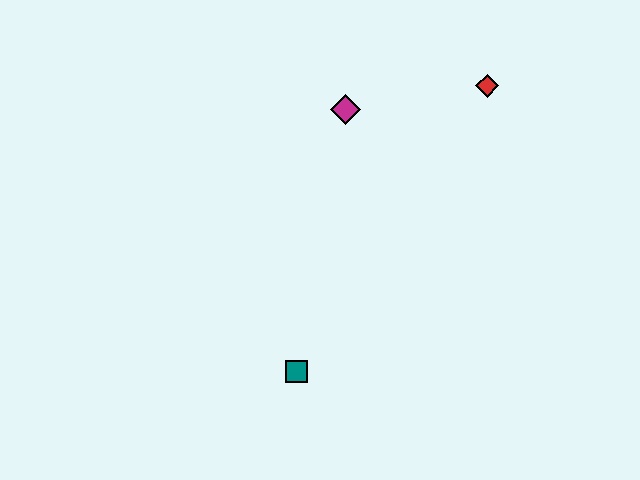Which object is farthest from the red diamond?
The teal square is farthest from the red diamond.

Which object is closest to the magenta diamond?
The red diamond is closest to the magenta diamond.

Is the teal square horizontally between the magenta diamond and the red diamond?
No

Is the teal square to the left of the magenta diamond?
Yes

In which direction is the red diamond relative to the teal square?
The red diamond is above the teal square.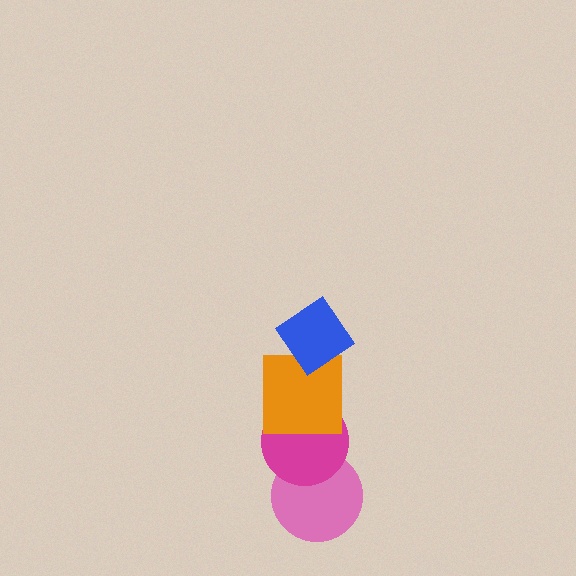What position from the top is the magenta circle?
The magenta circle is 3rd from the top.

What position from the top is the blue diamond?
The blue diamond is 1st from the top.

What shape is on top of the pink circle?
The magenta circle is on top of the pink circle.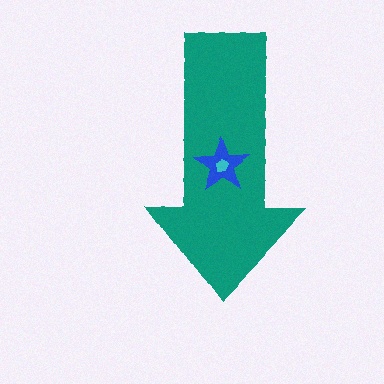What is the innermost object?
The cyan pentagon.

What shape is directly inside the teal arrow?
The blue star.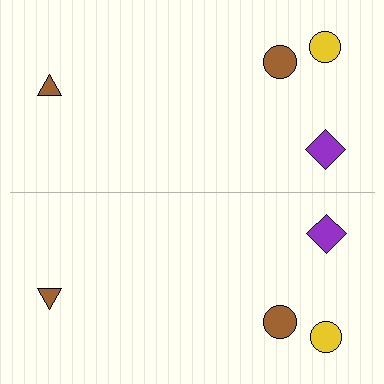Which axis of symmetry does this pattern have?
The pattern has a horizontal axis of symmetry running through the center of the image.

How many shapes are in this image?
There are 8 shapes in this image.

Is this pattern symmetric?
Yes, this pattern has bilateral (reflection) symmetry.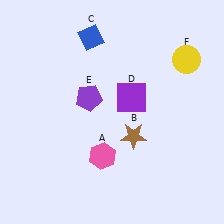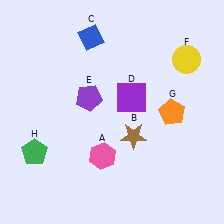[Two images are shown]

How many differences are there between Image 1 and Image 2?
There are 2 differences between the two images.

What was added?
An orange pentagon (G), a green pentagon (H) were added in Image 2.